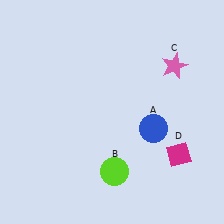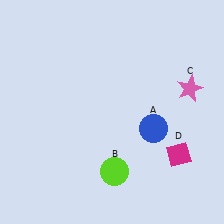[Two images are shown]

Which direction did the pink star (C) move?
The pink star (C) moved down.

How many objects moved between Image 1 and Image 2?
1 object moved between the two images.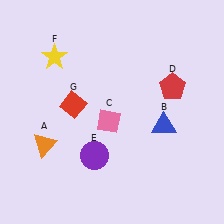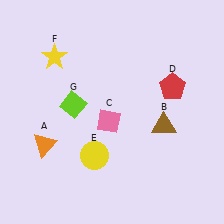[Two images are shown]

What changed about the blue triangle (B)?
In Image 1, B is blue. In Image 2, it changed to brown.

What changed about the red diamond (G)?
In Image 1, G is red. In Image 2, it changed to lime.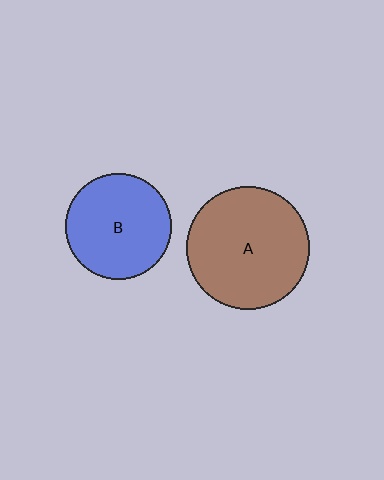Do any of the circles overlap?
No, none of the circles overlap.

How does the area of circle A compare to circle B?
Approximately 1.4 times.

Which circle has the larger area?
Circle A (brown).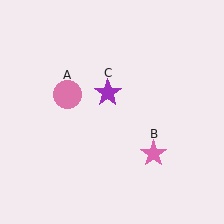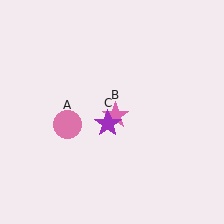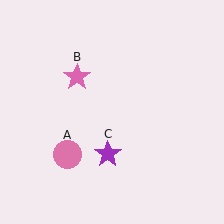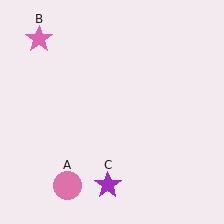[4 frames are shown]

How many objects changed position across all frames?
3 objects changed position: pink circle (object A), pink star (object B), purple star (object C).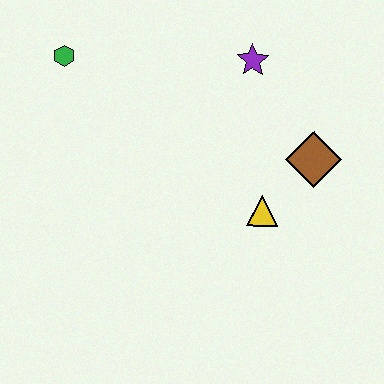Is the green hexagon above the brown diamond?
Yes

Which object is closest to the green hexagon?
The purple star is closest to the green hexagon.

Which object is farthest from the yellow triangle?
The green hexagon is farthest from the yellow triangle.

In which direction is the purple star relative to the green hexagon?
The purple star is to the right of the green hexagon.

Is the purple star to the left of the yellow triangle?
Yes